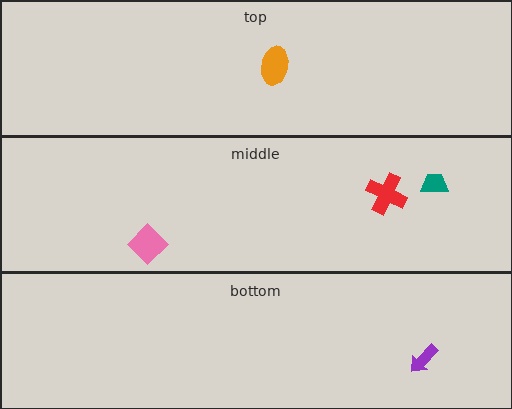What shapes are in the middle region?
The pink diamond, the teal trapezoid, the red cross.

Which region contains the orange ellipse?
The top region.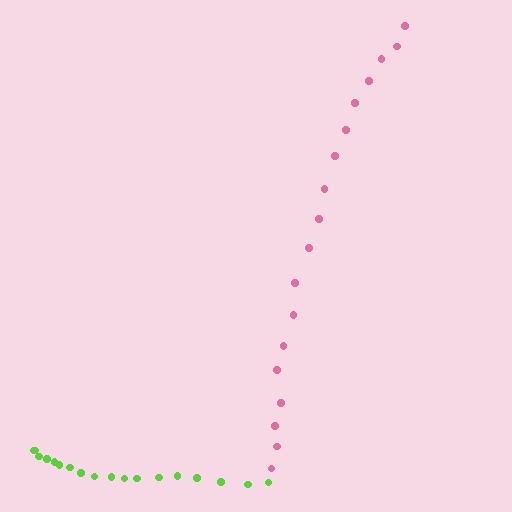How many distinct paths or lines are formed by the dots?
There are 2 distinct paths.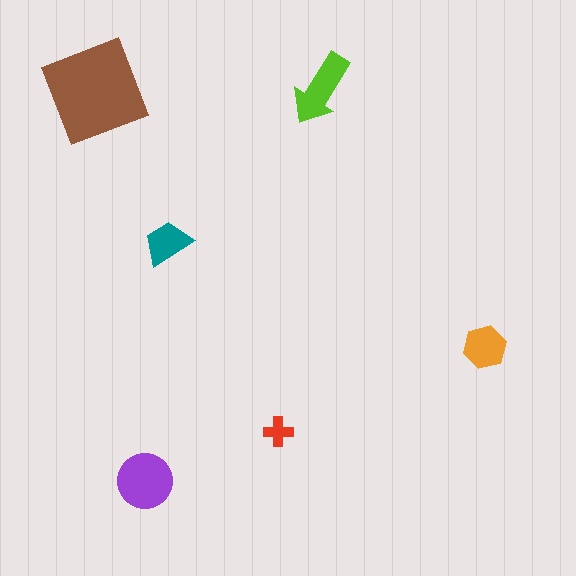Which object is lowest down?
The purple circle is bottommost.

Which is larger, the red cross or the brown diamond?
The brown diamond.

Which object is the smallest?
The red cross.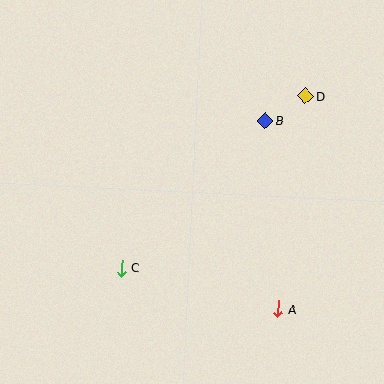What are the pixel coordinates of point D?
Point D is at (305, 96).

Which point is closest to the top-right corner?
Point D is closest to the top-right corner.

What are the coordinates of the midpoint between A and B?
The midpoint between A and B is at (272, 215).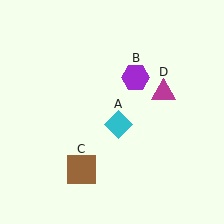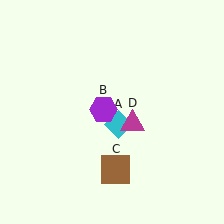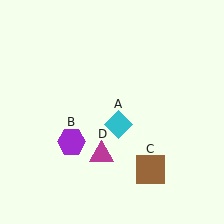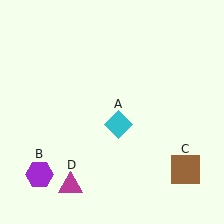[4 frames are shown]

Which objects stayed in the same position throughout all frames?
Cyan diamond (object A) remained stationary.